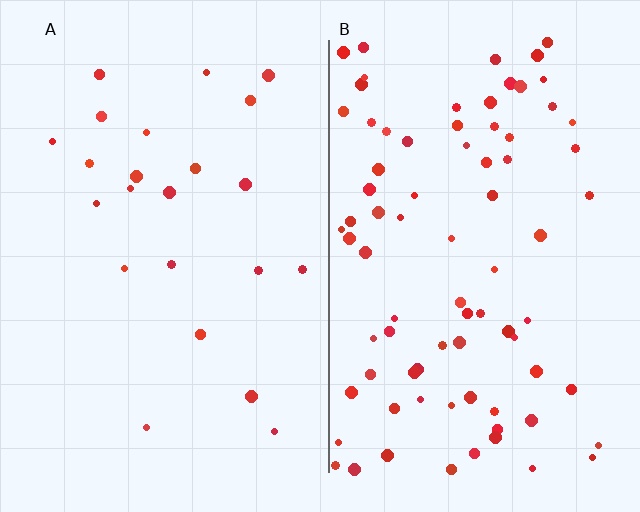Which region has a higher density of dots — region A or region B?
B (the right).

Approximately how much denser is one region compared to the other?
Approximately 3.5× — region B over region A.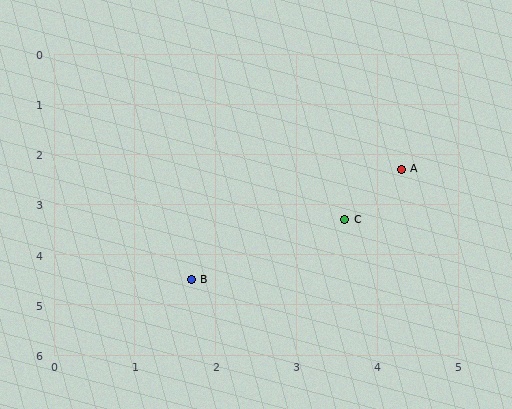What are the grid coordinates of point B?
Point B is at approximately (1.7, 4.5).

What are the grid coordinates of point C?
Point C is at approximately (3.6, 3.3).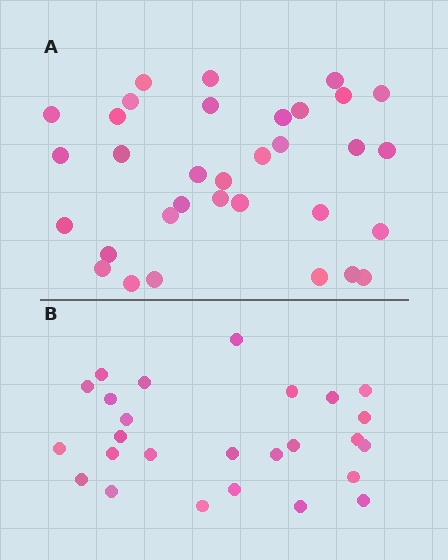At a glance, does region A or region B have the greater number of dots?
Region A (the top region) has more dots.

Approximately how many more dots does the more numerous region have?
Region A has roughly 8 or so more dots than region B.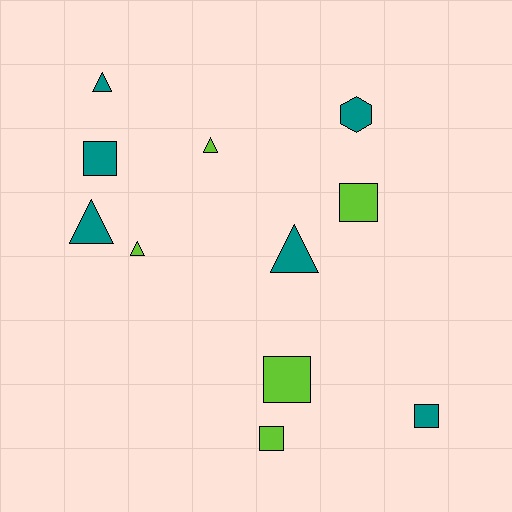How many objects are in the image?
There are 11 objects.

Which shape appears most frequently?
Square, with 5 objects.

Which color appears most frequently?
Teal, with 6 objects.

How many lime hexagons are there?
There are no lime hexagons.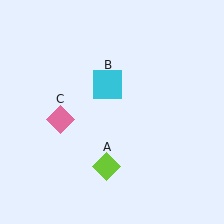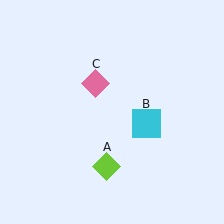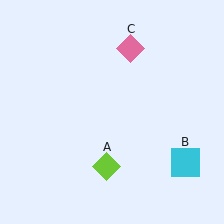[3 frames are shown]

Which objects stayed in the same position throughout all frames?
Lime diamond (object A) remained stationary.